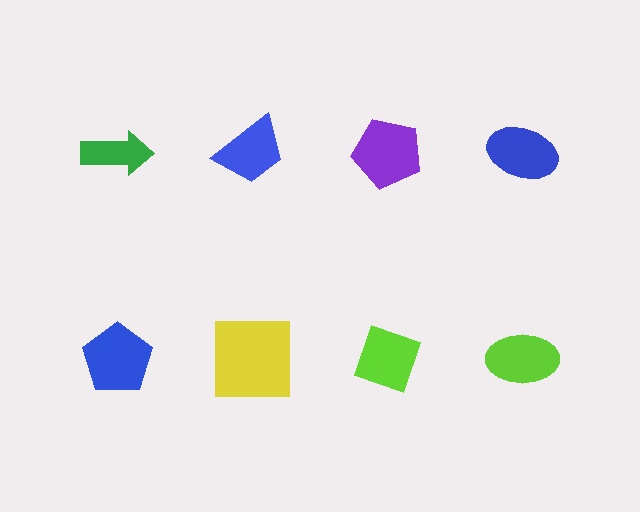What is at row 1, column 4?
A blue ellipse.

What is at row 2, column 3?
A lime diamond.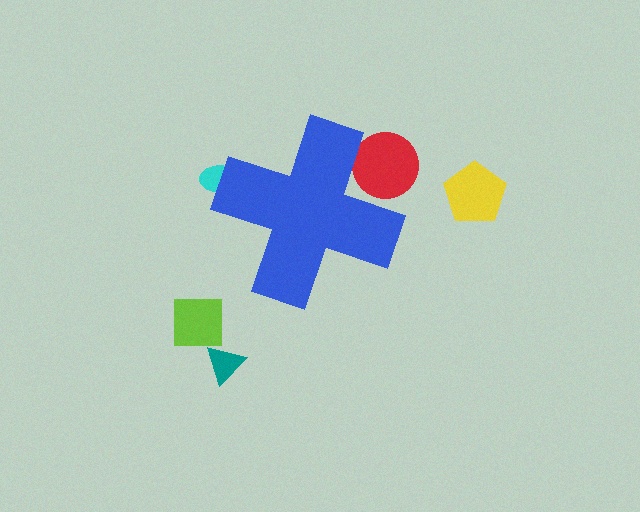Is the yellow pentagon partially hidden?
No, the yellow pentagon is fully visible.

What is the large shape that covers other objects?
A blue cross.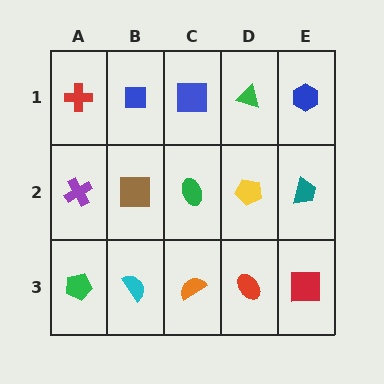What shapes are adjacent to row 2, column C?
A blue square (row 1, column C), an orange semicircle (row 3, column C), a brown square (row 2, column B), a yellow pentagon (row 2, column D).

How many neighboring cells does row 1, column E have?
2.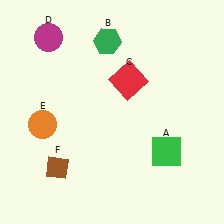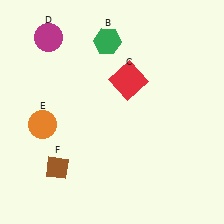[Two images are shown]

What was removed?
The green square (A) was removed in Image 2.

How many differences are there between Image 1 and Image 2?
There is 1 difference between the two images.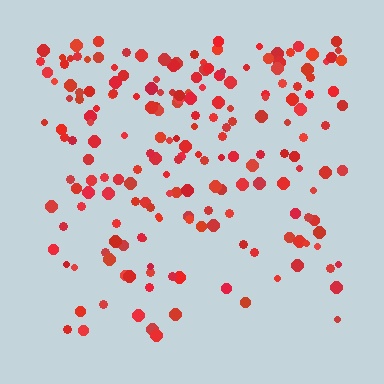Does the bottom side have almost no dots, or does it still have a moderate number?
Still a moderate number, just noticeably fewer than the top.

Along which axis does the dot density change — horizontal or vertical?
Vertical.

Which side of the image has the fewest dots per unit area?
The bottom.